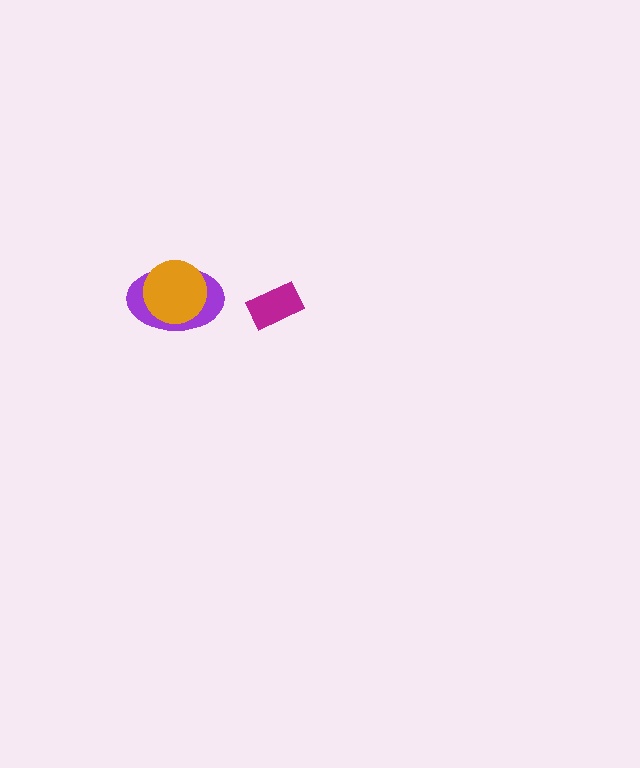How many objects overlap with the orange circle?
1 object overlaps with the orange circle.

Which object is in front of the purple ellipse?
The orange circle is in front of the purple ellipse.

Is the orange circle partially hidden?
No, no other shape covers it.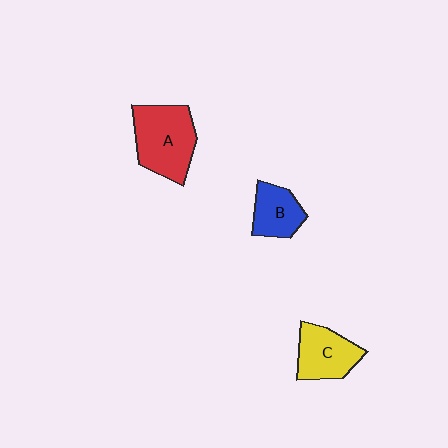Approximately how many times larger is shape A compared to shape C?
Approximately 1.4 times.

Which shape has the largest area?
Shape A (red).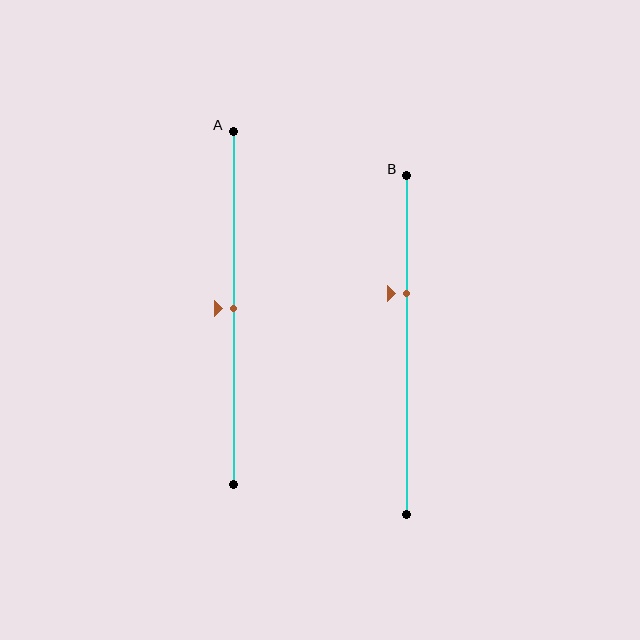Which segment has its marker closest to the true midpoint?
Segment A has its marker closest to the true midpoint.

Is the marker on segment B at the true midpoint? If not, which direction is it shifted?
No, the marker on segment B is shifted upward by about 15% of the segment length.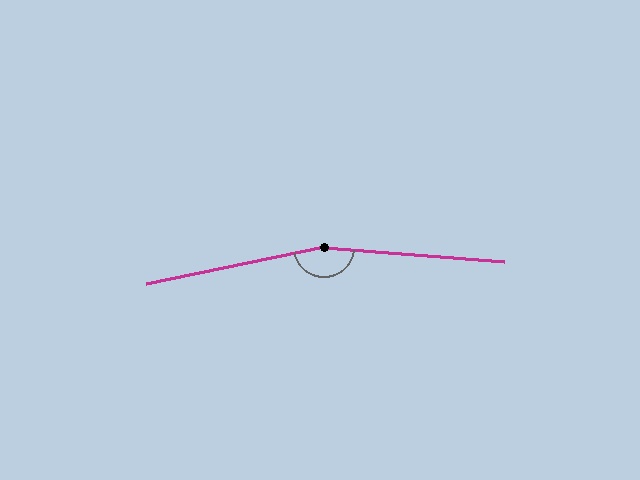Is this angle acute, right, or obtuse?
It is obtuse.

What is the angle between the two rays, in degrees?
Approximately 164 degrees.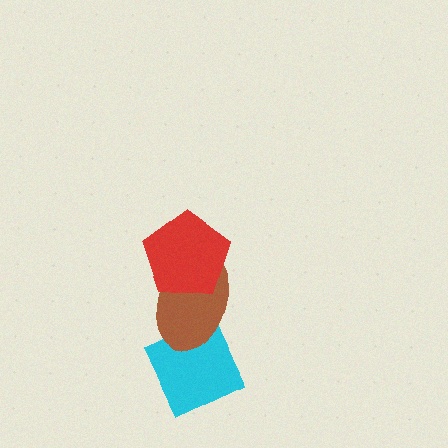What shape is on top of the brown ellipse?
The red pentagon is on top of the brown ellipse.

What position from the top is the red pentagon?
The red pentagon is 1st from the top.